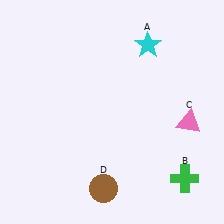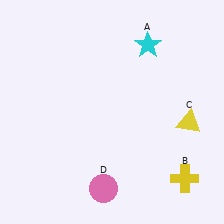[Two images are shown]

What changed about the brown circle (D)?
In Image 1, D is brown. In Image 2, it changed to pink.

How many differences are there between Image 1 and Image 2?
There are 3 differences between the two images.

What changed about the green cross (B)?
In Image 1, B is green. In Image 2, it changed to yellow.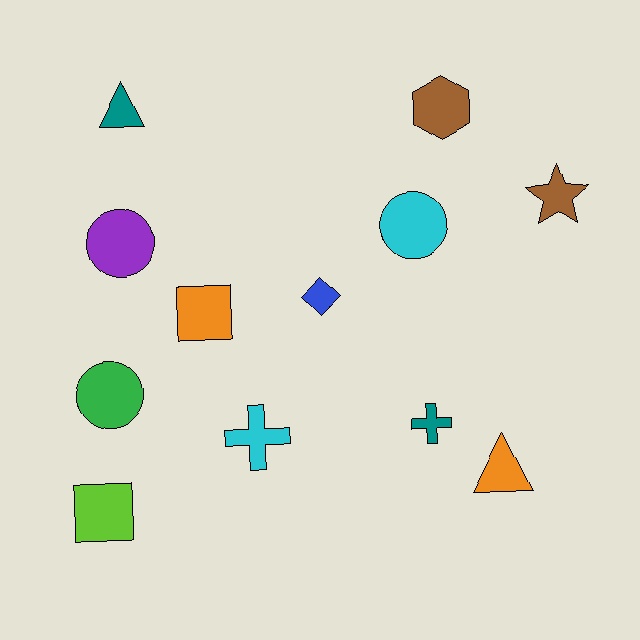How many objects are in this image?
There are 12 objects.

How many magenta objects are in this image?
There are no magenta objects.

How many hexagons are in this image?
There is 1 hexagon.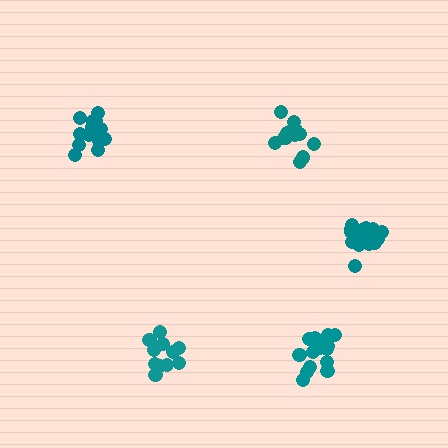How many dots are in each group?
Group 1: 16 dots, Group 2: 15 dots, Group 3: 14 dots, Group 4: 16 dots, Group 5: 11 dots (72 total).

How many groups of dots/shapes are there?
There are 5 groups.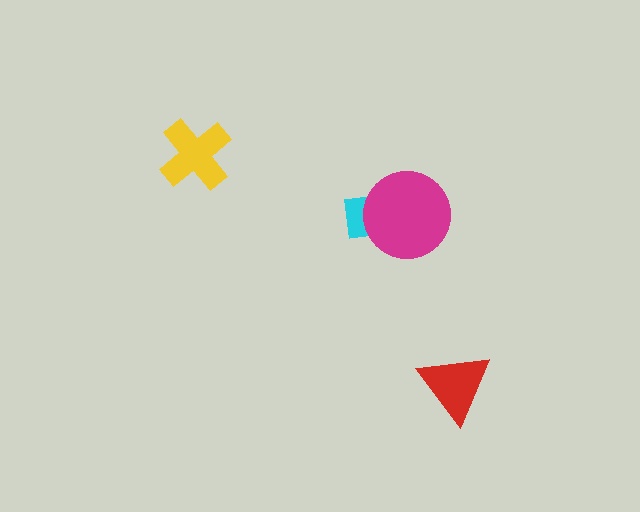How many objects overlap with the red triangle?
0 objects overlap with the red triangle.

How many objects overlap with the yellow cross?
0 objects overlap with the yellow cross.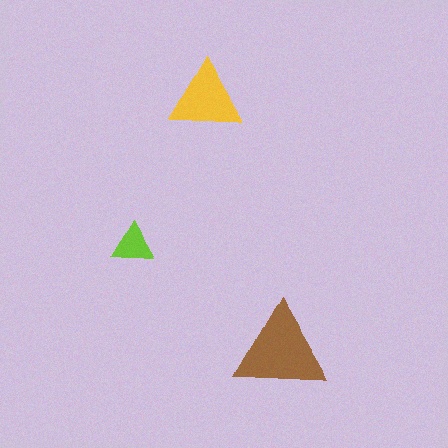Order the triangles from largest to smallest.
the brown one, the yellow one, the lime one.